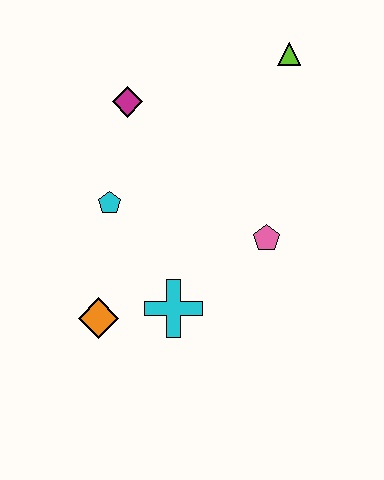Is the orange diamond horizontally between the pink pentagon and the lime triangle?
No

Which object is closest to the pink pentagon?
The cyan cross is closest to the pink pentagon.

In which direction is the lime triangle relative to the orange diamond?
The lime triangle is above the orange diamond.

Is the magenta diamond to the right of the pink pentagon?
No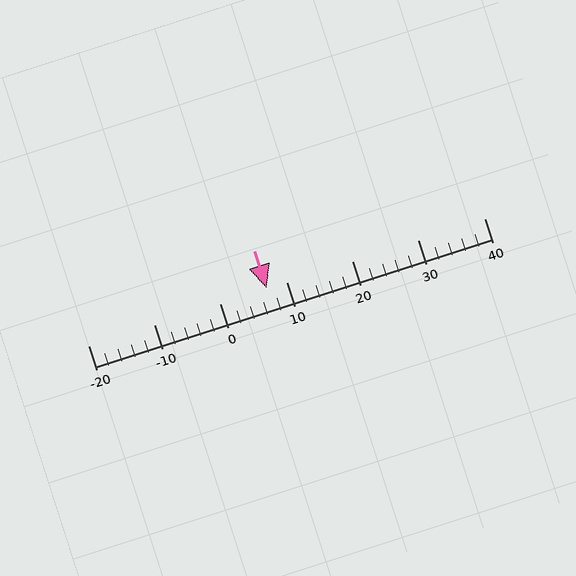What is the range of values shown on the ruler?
The ruler shows values from -20 to 40.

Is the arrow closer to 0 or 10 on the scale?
The arrow is closer to 10.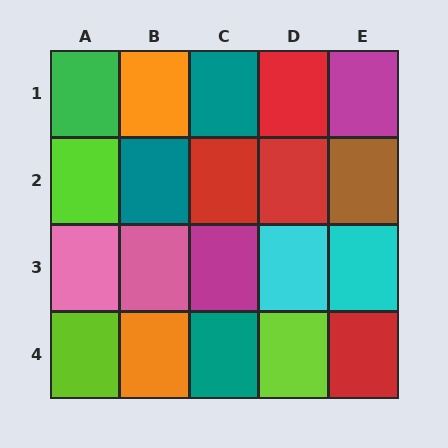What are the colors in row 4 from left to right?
Lime, orange, teal, lime, red.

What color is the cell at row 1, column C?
Teal.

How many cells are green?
1 cell is green.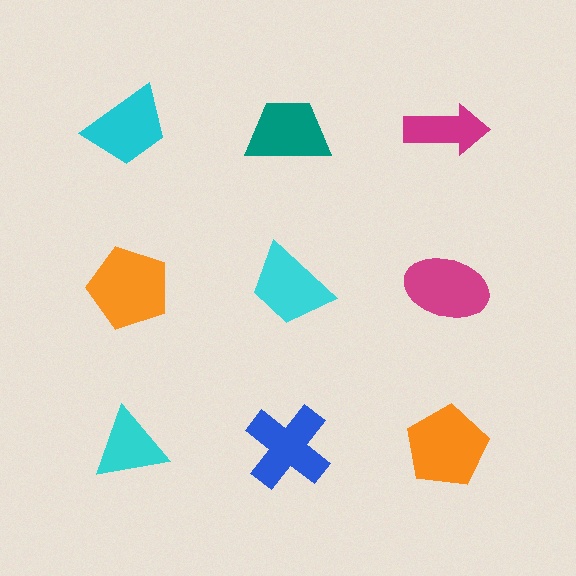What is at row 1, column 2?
A teal trapezoid.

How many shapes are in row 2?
3 shapes.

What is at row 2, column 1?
An orange pentagon.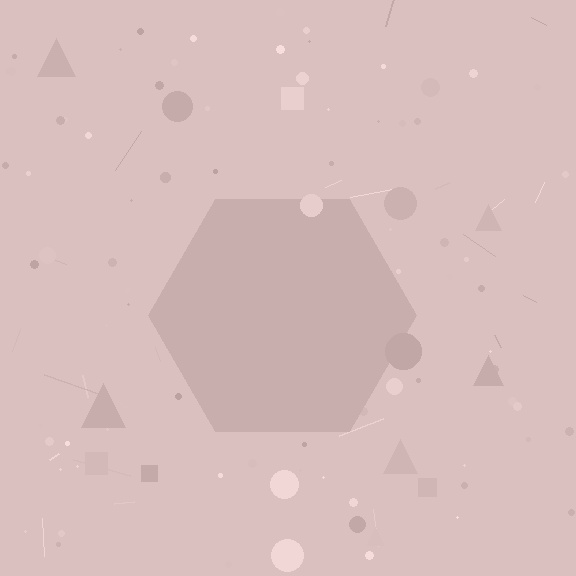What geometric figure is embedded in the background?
A hexagon is embedded in the background.